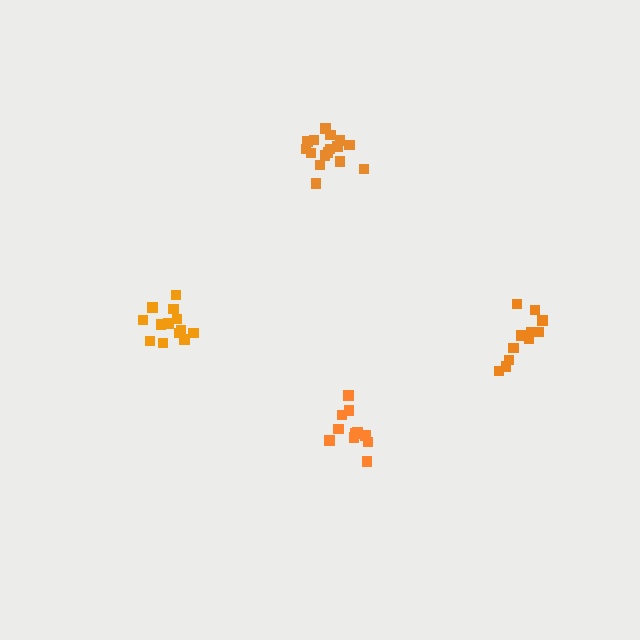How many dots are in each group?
Group 1: 11 dots, Group 2: 16 dots, Group 3: 13 dots, Group 4: 11 dots (51 total).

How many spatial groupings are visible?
There are 4 spatial groupings.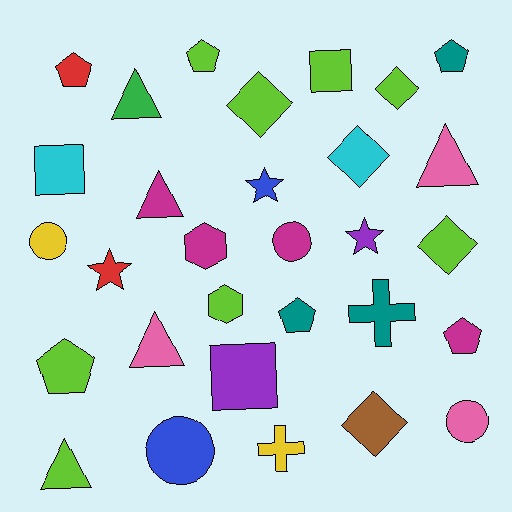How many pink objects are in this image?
There are 3 pink objects.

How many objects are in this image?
There are 30 objects.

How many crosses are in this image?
There are 2 crosses.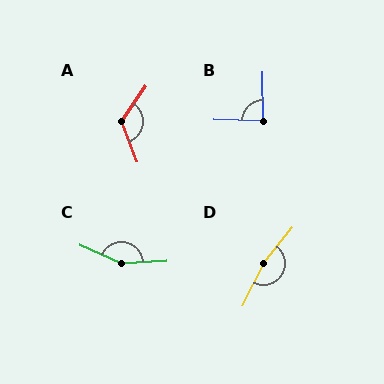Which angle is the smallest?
B, at approximately 88 degrees.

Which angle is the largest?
D, at approximately 168 degrees.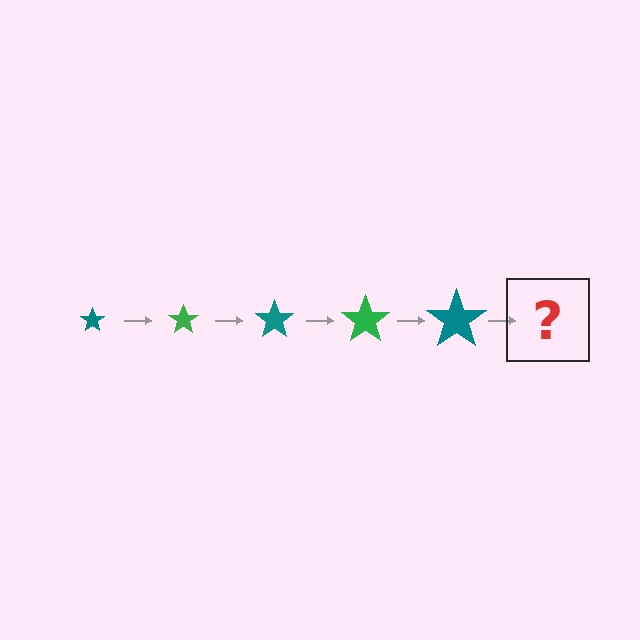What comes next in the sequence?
The next element should be a green star, larger than the previous one.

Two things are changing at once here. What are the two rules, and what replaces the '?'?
The two rules are that the star grows larger each step and the color cycles through teal and green. The '?' should be a green star, larger than the previous one.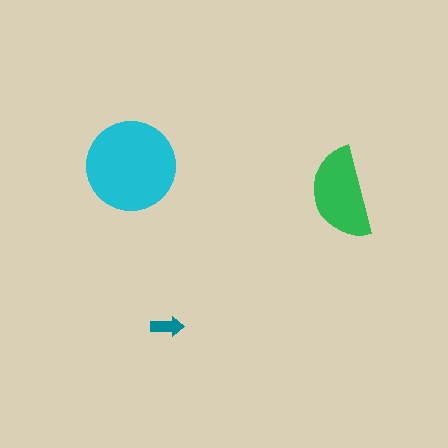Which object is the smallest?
The teal arrow.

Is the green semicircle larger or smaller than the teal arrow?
Larger.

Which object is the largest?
The cyan circle.